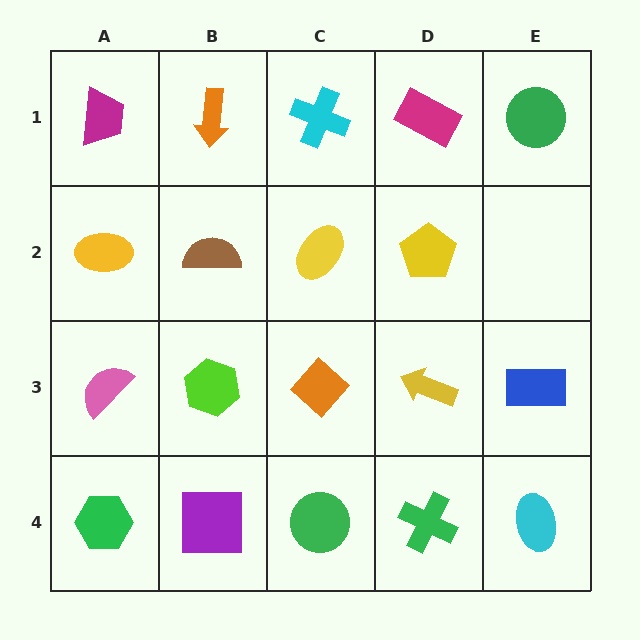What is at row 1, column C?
A cyan cross.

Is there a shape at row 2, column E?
No, that cell is empty.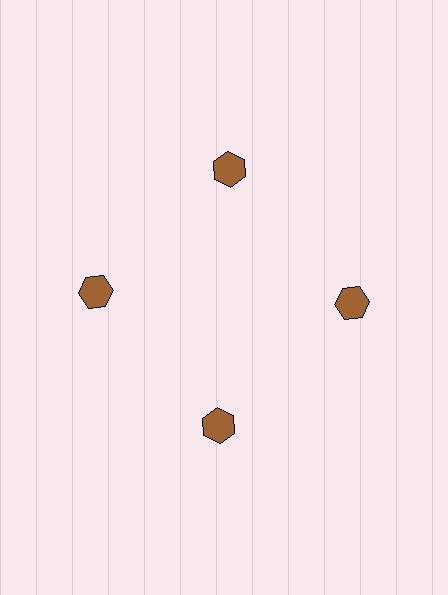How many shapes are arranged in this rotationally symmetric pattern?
There are 4 shapes, arranged in 4 groups of 1.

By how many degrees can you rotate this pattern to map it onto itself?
The pattern maps onto itself every 90 degrees of rotation.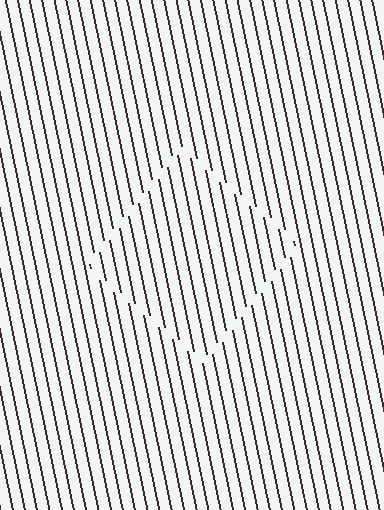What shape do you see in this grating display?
An illusory square. The interior of the shape contains the same grating, shifted by half a period — the contour is defined by the phase discontinuity where line-ends from the inner and outer gratings abut.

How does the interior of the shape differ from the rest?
The interior of the shape contains the same grating, shifted by half a period — the contour is defined by the phase discontinuity where line-ends from the inner and outer gratings abut.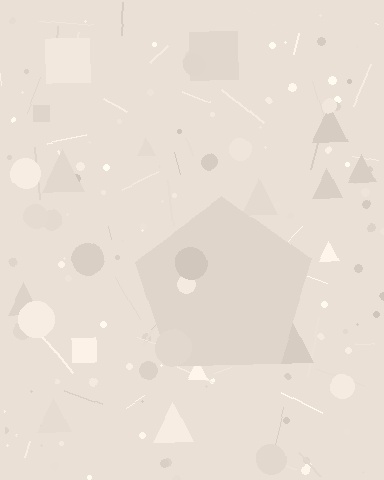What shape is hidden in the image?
A pentagon is hidden in the image.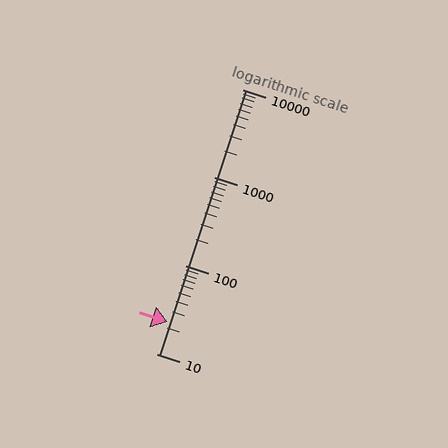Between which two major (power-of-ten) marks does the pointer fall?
The pointer is between 10 and 100.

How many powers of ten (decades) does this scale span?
The scale spans 3 decades, from 10 to 10000.